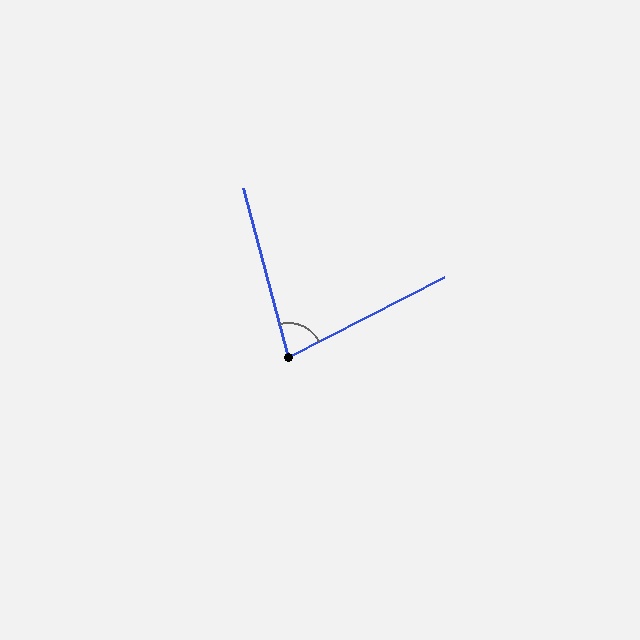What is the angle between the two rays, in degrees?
Approximately 78 degrees.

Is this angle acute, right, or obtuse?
It is acute.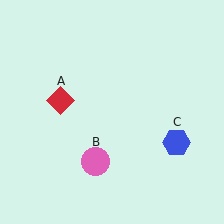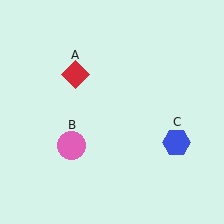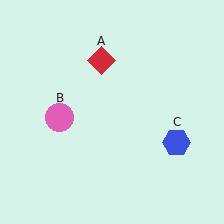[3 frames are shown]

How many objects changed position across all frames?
2 objects changed position: red diamond (object A), pink circle (object B).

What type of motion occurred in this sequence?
The red diamond (object A), pink circle (object B) rotated clockwise around the center of the scene.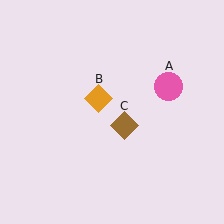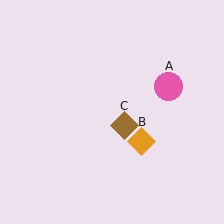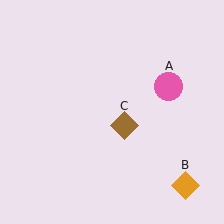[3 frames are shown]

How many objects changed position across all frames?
1 object changed position: orange diamond (object B).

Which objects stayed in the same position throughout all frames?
Pink circle (object A) and brown diamond (object C) remained stationary.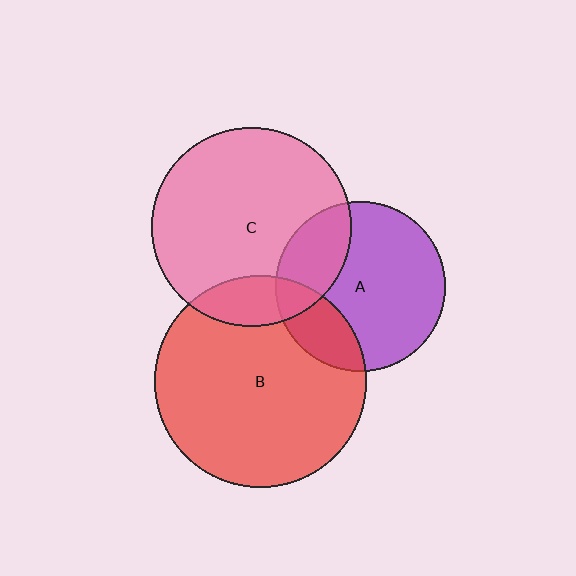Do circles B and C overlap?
Yes.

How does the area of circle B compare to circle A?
Approximately 1.5 times.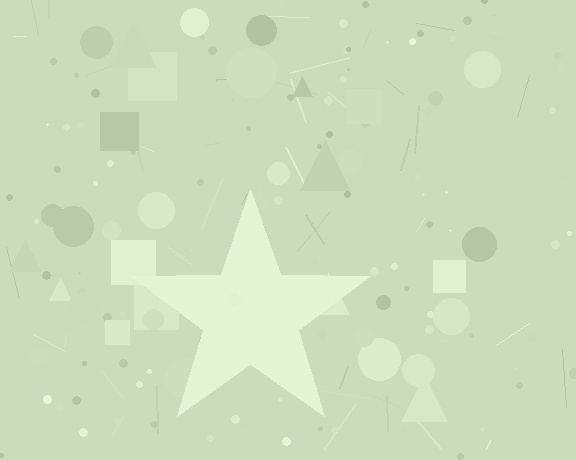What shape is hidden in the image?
A star is hidden in the image.